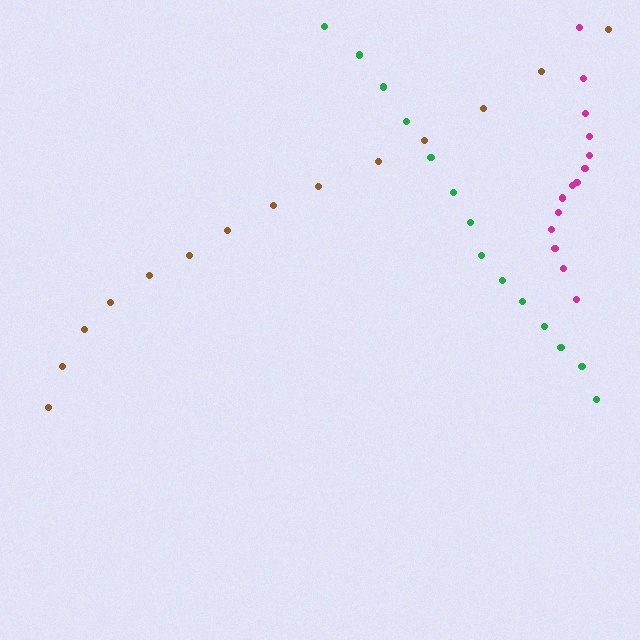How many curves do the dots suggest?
There are 3 distinct paths.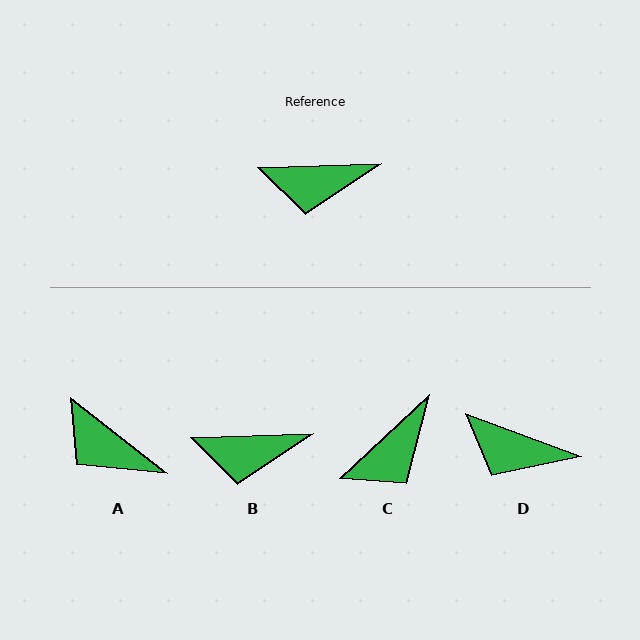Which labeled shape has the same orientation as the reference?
B.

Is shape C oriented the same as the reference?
No, it is off by about 41 degrees.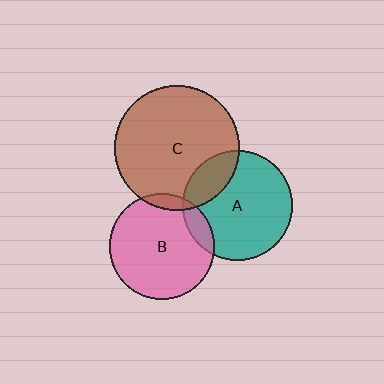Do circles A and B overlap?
Yes.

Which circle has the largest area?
Circle C (brown).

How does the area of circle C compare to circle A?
Approximately 1.3 times.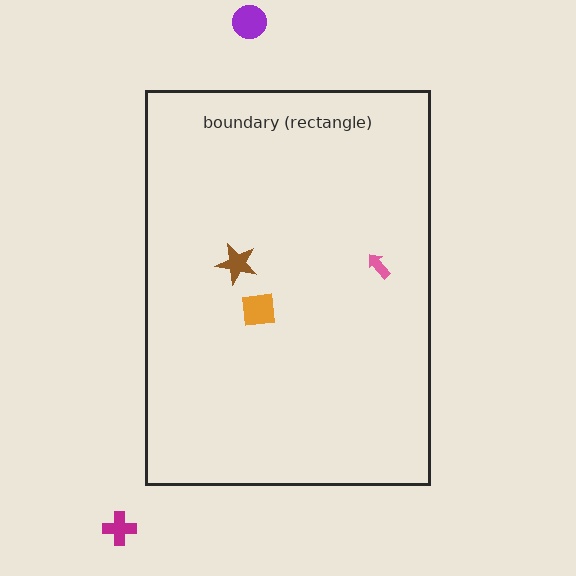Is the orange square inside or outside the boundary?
Inside.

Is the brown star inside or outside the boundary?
Inside.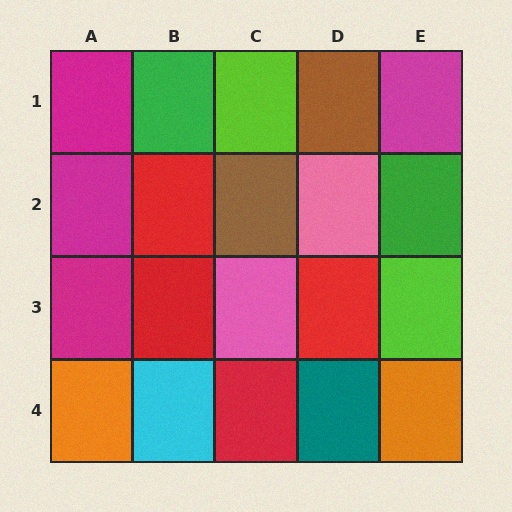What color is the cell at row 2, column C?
Brown.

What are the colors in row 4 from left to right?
Orange, cyan, red, teal, orange.